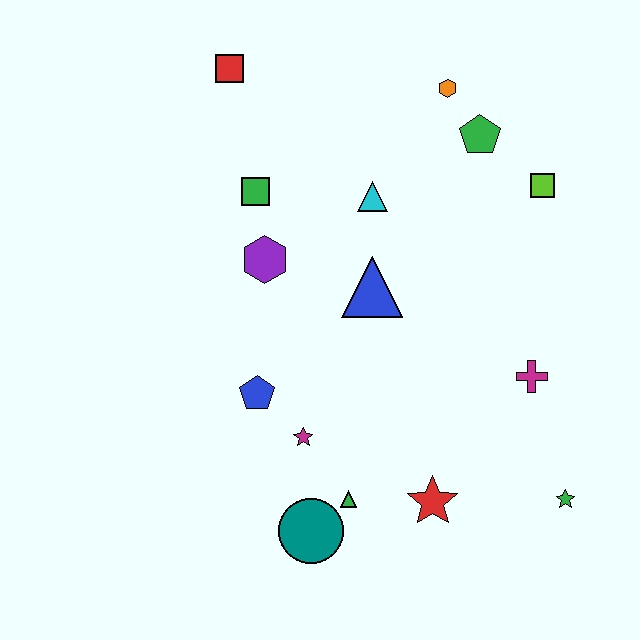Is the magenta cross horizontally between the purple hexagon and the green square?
No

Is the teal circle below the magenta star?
Yes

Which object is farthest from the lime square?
The teal circle is farthest from the lime square.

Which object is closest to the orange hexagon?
The green pentagon is closest to the orange hexagon.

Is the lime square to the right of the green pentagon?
Yes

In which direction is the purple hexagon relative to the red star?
The purple hexagon is above the red star.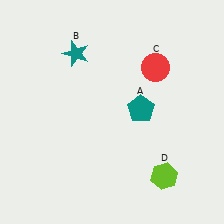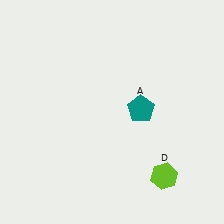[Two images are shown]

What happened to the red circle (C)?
The red circle (C) was removed in Image 2. It was in the top-right area of Image 1.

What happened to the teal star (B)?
The teal star (B) was removed in Image 2. It was in the top-left area of Image 1.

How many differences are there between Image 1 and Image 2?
There are 2 differences between the two images.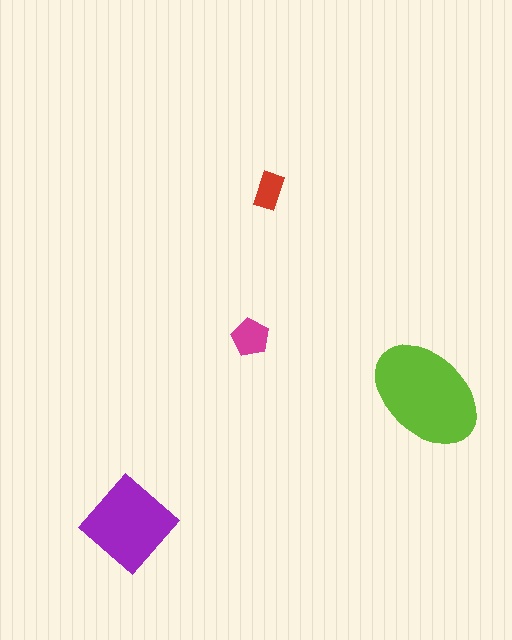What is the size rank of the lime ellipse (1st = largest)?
1st.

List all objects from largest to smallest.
The lime ellipse, the purple diamond, the magenta pentagon, the red rectangle.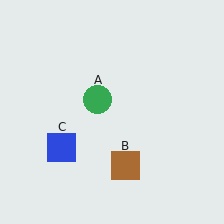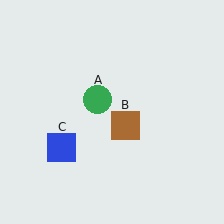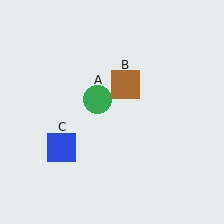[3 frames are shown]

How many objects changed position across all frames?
1 object changed position: brown square (object B).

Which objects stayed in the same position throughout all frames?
Green circle (object A) and blue square (object C) remained stationary.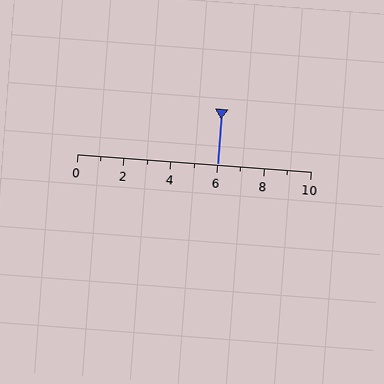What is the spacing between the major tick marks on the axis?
The major ticks are spaced 2 apart.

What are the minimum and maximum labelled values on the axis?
The axis runs from 0 to 10.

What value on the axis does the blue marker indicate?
The marker indicates approximately 6.